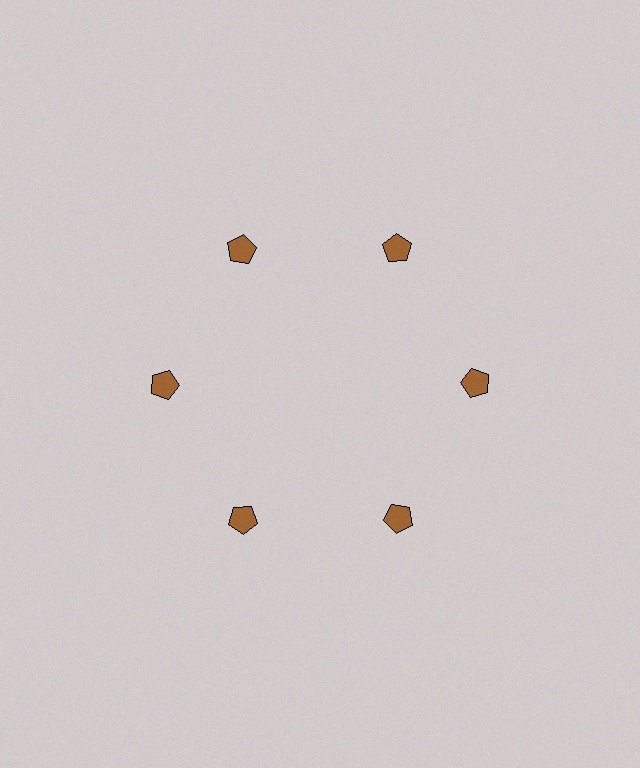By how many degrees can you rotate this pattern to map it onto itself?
The pattern maps onto itself every 60 degrees of rotation.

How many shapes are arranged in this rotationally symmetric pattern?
There are 6 shapes, arranged in 6 groups of 1.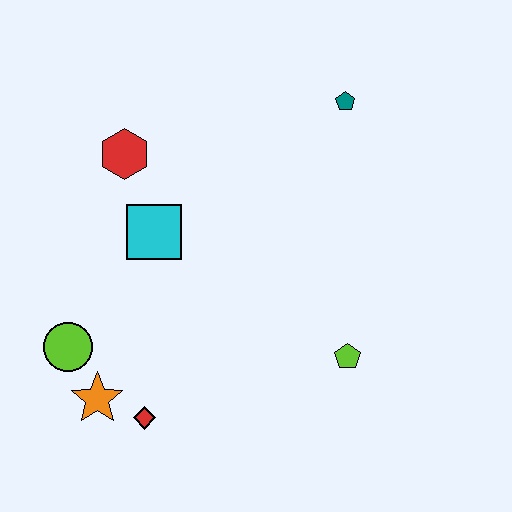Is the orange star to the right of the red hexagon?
No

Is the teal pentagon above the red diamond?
Yes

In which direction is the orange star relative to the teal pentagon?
The orange star is below the teal pentagon.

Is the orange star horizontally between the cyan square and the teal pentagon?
No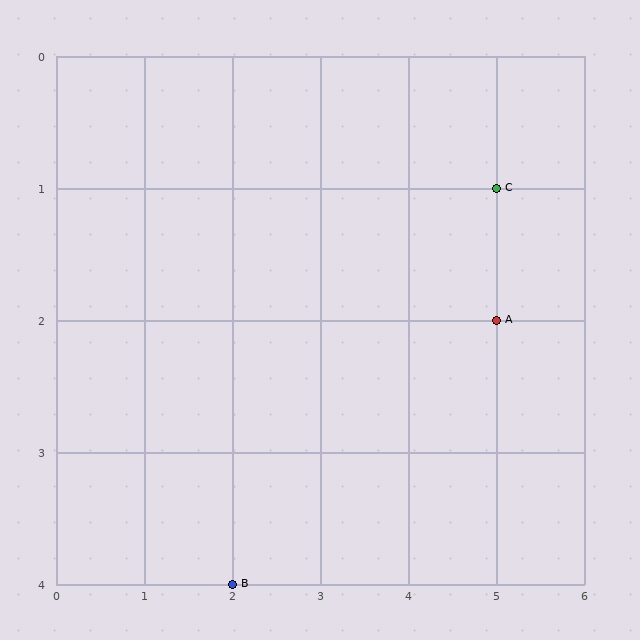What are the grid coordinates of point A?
Point A is at grid coordinates (5, 2).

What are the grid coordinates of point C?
Point C is at grid coordinates (5, 1).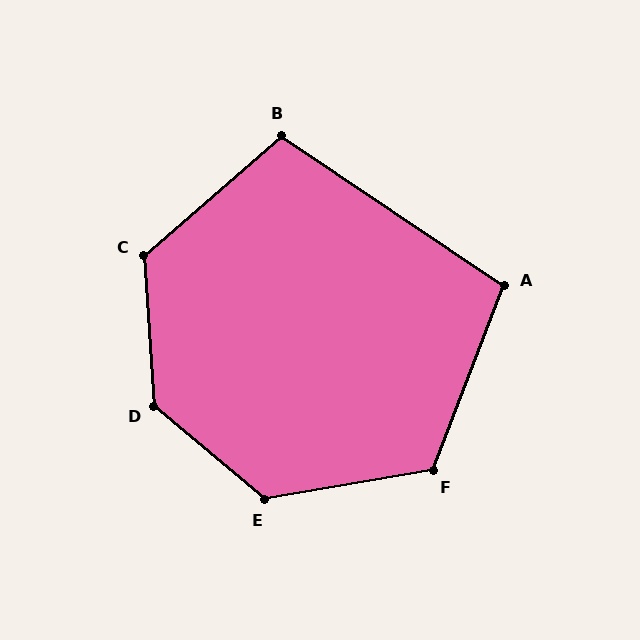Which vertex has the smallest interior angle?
A, at approximately 103 degrees.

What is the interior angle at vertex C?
Approximately 127 degrees (obtuse).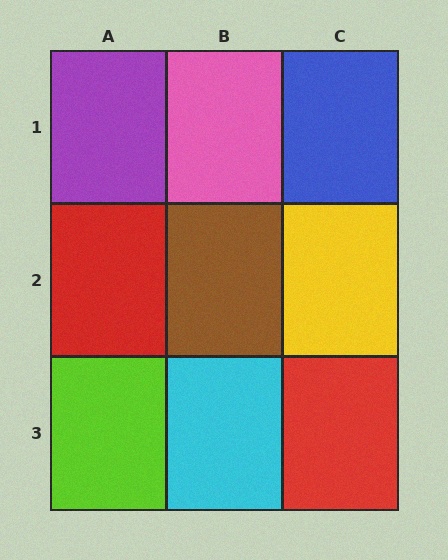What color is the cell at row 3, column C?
Red.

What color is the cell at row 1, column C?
Blue.